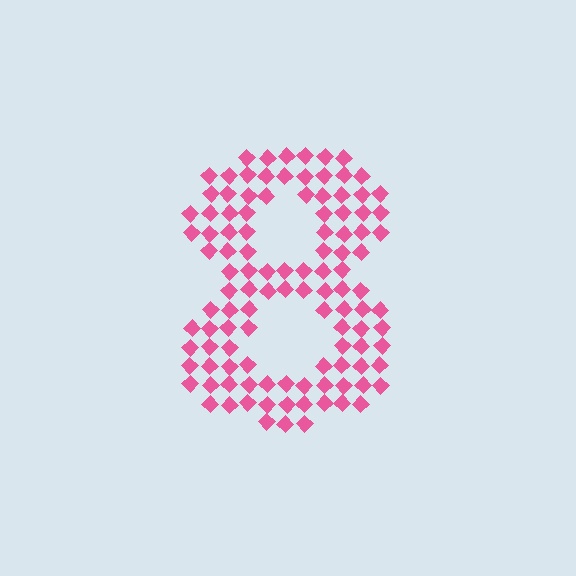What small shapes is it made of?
It is made of small diamonds.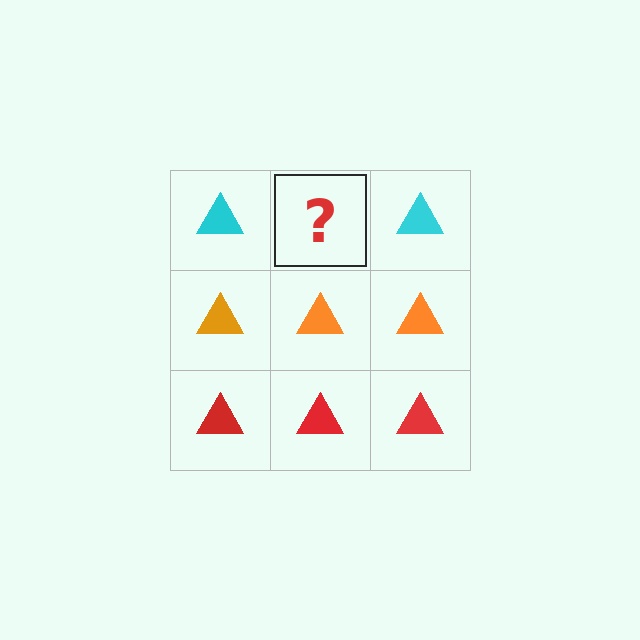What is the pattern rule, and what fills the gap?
The rule is that each row has a consistent color. The gap should be filled with a cyan triangle.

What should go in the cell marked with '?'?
The missing cell should contain a cyan triangle.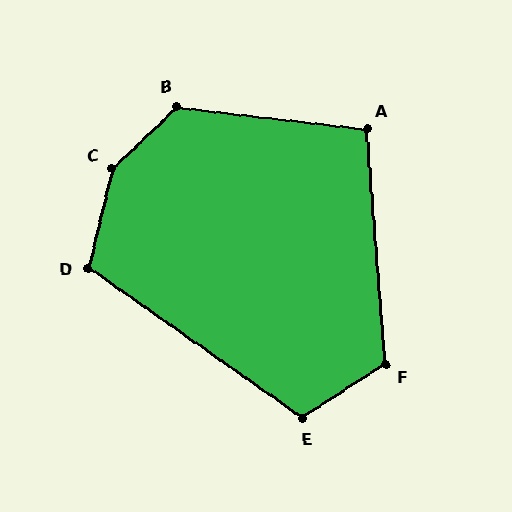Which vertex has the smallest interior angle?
A, at approximately 101 degrees.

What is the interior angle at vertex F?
Approximately 118 degrees (obtuse).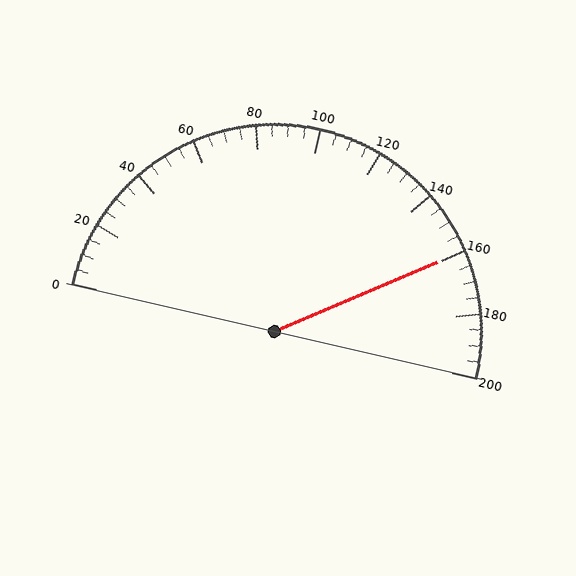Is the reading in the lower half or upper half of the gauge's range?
The reading is in the upper half of the range (0 to 200).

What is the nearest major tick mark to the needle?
The nearest major tick mark is 160.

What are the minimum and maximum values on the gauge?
The gauge ranges from 0 to 200.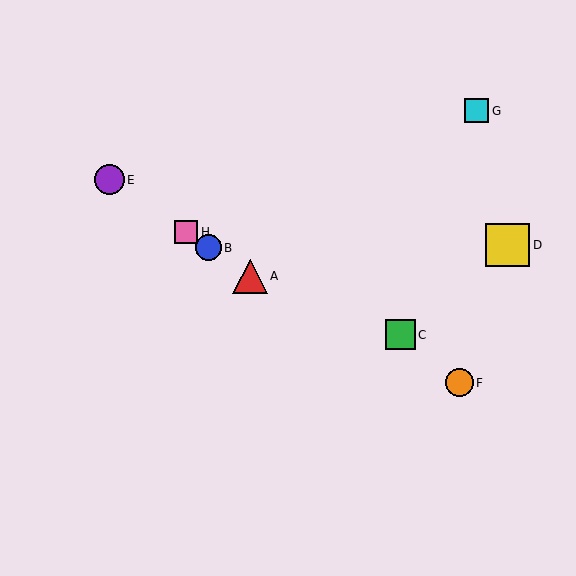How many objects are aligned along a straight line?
4 objects (A, B, E, H) are aligned along a straight line.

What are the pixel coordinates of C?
Object C is at (400, 335).